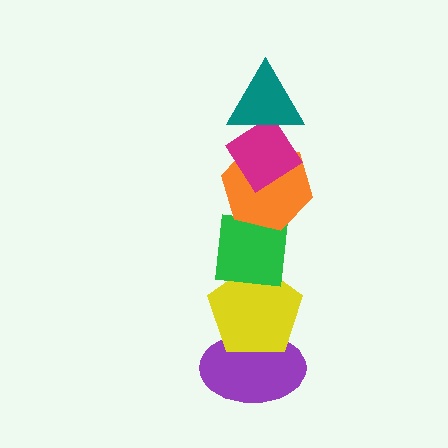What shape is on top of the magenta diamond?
The teal triangle is on top of the magenta diamond.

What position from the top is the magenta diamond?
The magenta diamond is 2nd from the top.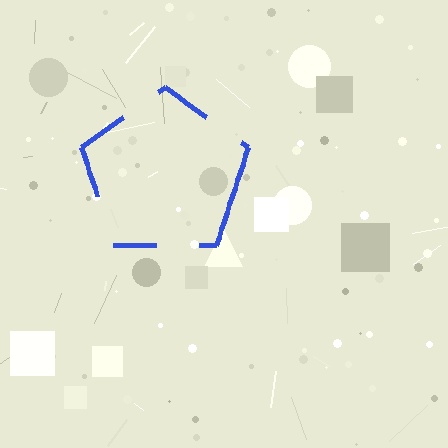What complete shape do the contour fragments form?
The contour fragments form a pentagon.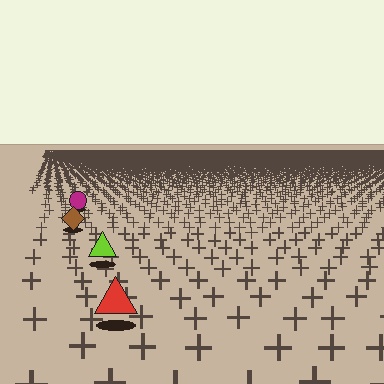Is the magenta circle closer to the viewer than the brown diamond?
No. The brown diamond is closer — you can tell from the texture gradient: the ground texture is coarser near it.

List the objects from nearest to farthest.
From nearest to farthest: the red triangle, the lime triangle, the brown diamond, the magenta circle.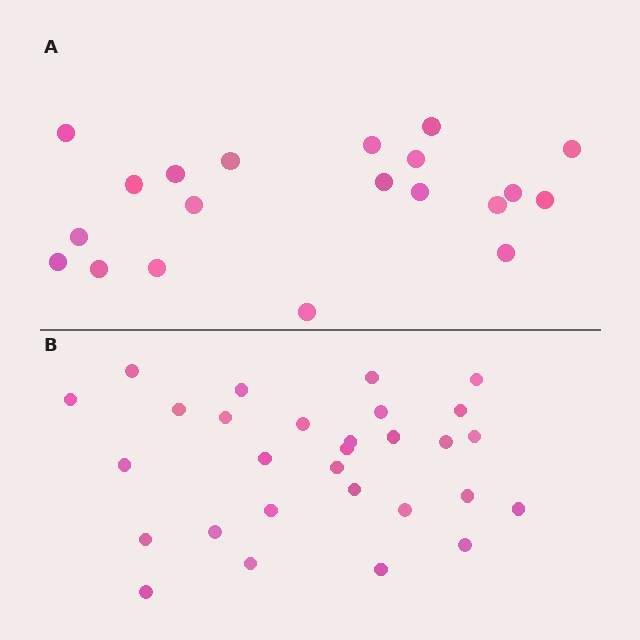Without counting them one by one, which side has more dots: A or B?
Region B (the bottom region) has more dots.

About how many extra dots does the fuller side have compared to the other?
Region B has roughly 8 or so more dots than region A.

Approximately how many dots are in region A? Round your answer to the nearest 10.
About 20 dots.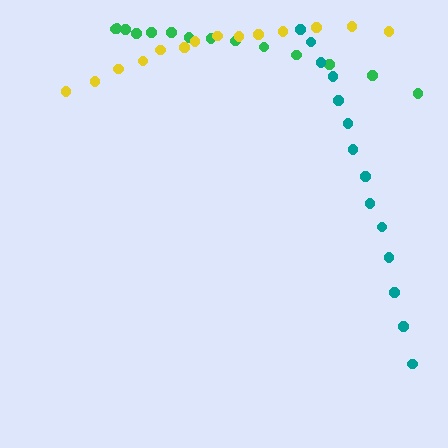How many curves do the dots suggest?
There are 3 distinct paths.